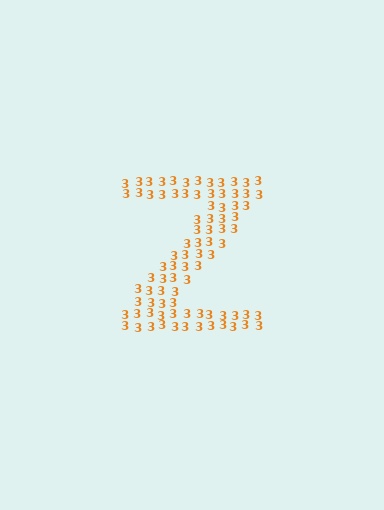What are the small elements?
The small elements are digit 3's.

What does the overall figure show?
The overall figure shows the letter Z.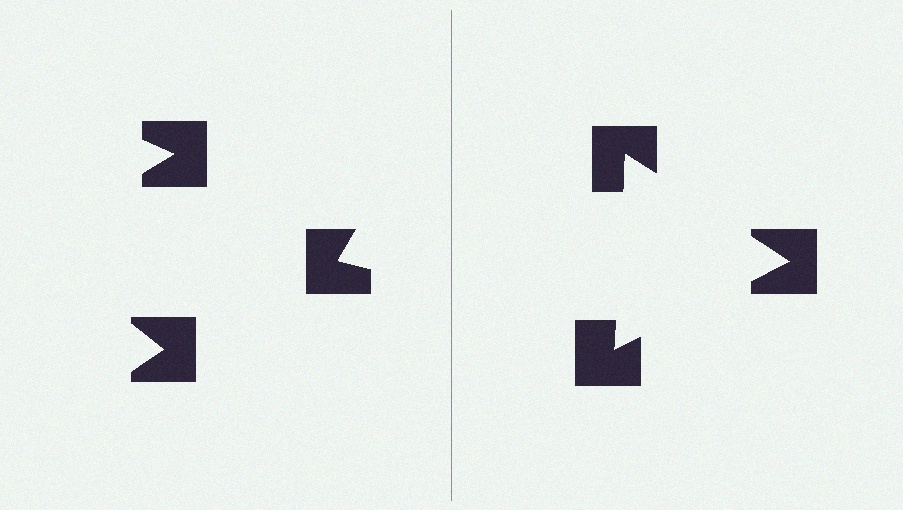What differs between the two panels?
The notched squares are positioned identically on both sides; only the wedge orientations differ. On the right they align to a triangle; on the left they are misaligned.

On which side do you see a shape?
An illusory triangle appears on the right side. On the left side the wedge cuts are rotated, so no coherent shape forms.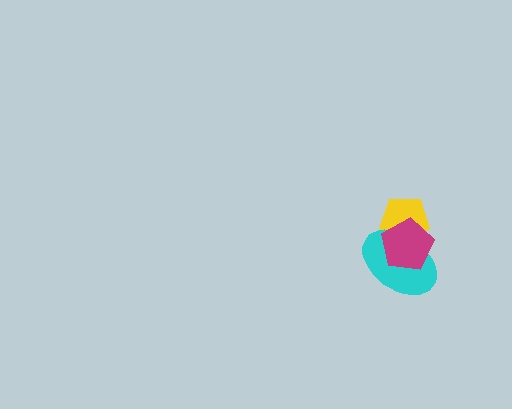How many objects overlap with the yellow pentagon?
2 objects overlap with the yellow pentagon.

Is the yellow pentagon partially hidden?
Yes, it is partially covered by another shape.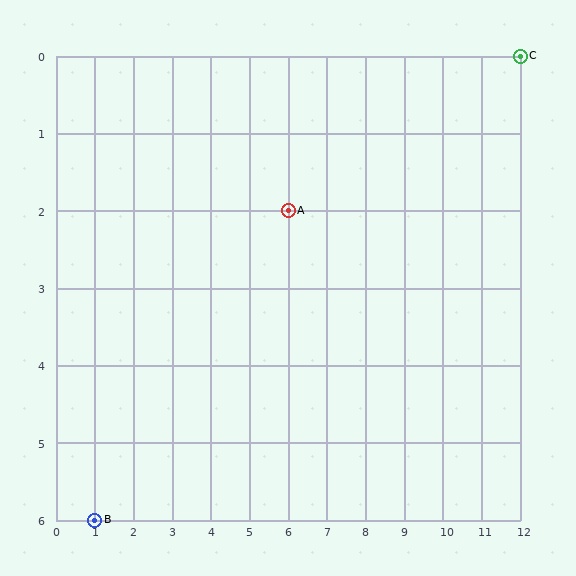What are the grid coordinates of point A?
Point A is at grid coordinates (6, 2).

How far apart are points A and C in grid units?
Points A and C are 6 columns and 2 rows apart (about 6.3 grid units diagonally).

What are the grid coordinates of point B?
Point B is at grid coordinates (1, 6).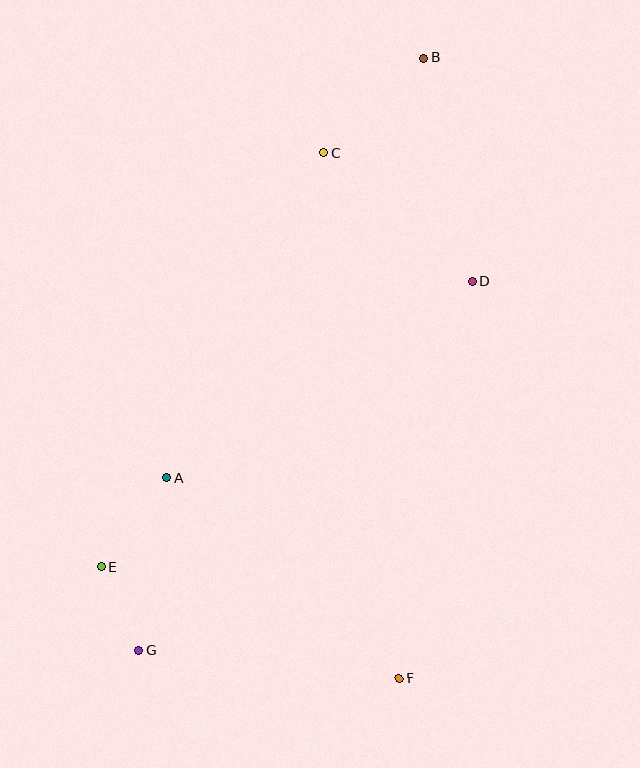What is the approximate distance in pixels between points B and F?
The distance between B and F is approximately 621 pixels.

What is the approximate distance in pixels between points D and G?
The distance between D and G is approximately 497 pixels.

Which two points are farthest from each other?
Points B and G are farthest from each other.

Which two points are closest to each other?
Points E and G are closest to each other.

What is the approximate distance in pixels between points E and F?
The distance between E and F is approximately 318 pixels.